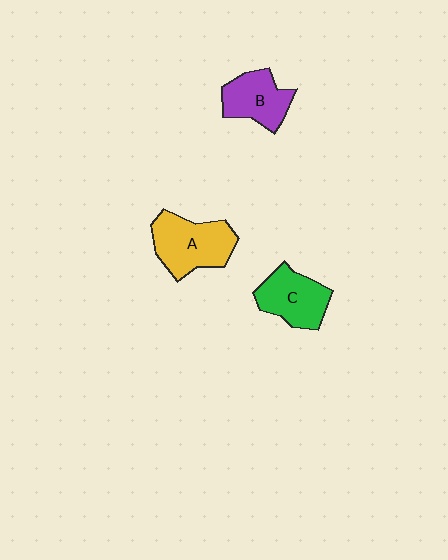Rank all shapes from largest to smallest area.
From largest to smallest: A (yellow), C (green), B (purple).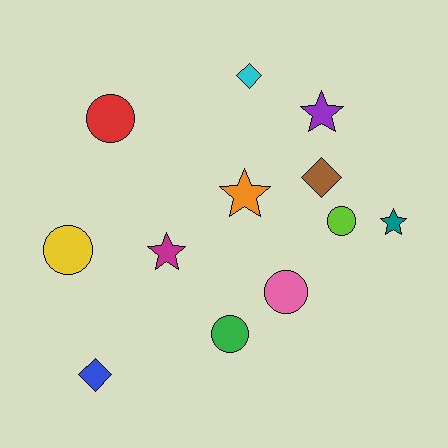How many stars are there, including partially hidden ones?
There are 4 stars.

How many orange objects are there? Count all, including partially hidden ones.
There is 1 orange object.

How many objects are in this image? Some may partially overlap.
There are 12 objects.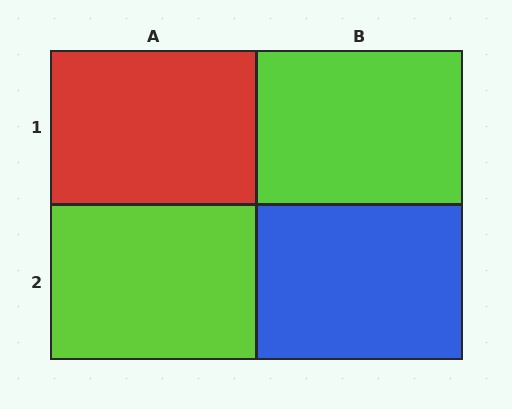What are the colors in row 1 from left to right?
Red, lime.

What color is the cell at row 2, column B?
Blue.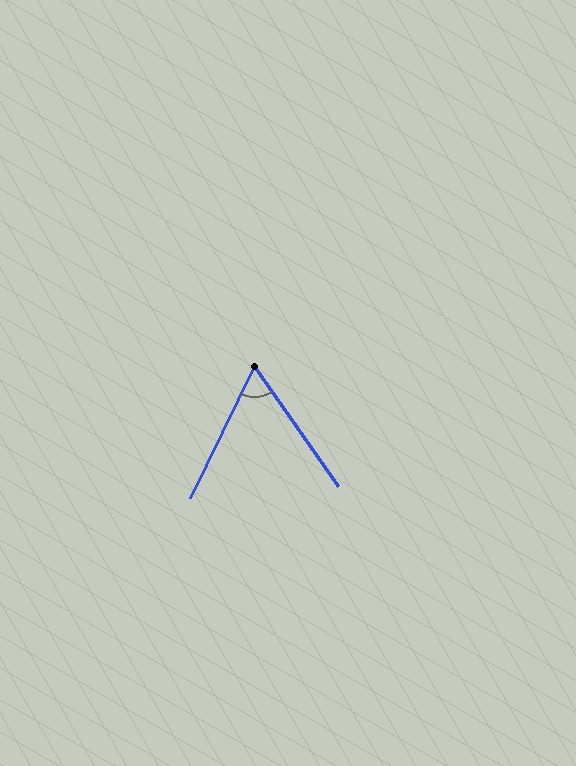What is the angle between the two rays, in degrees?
Approximately 61 degrees.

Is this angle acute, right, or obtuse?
It is acute.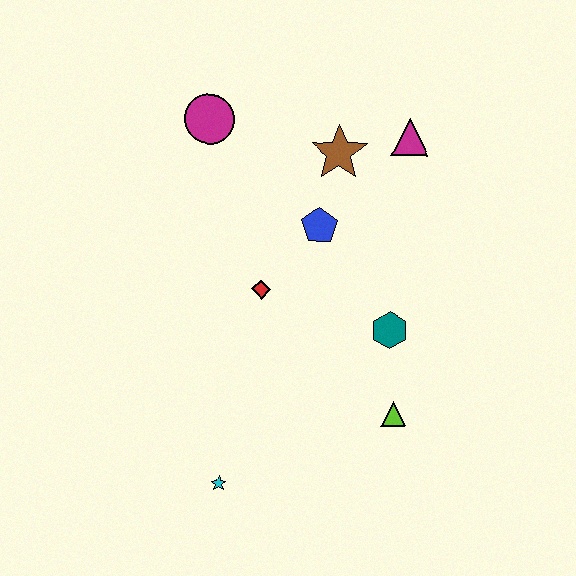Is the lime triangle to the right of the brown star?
Yes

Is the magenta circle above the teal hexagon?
Yes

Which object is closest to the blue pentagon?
The brown star is closest to the blue pentagon.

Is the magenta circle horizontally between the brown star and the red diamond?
No